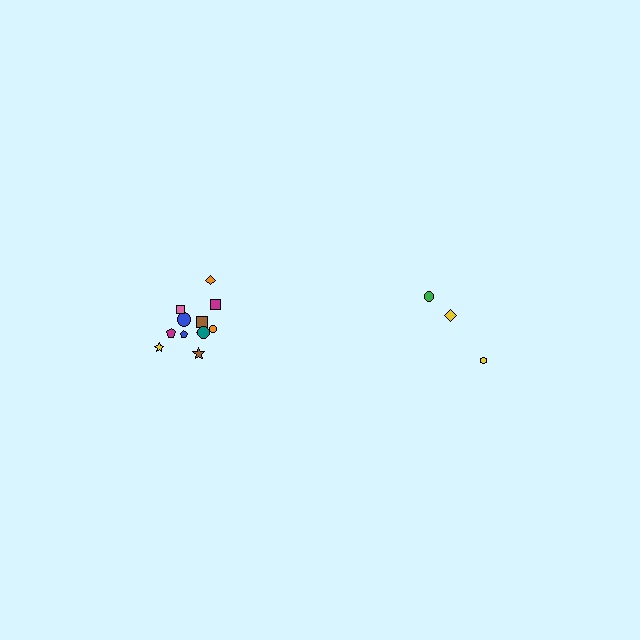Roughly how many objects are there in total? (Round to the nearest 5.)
Roughly 15 objects in total.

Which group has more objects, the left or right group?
The left group.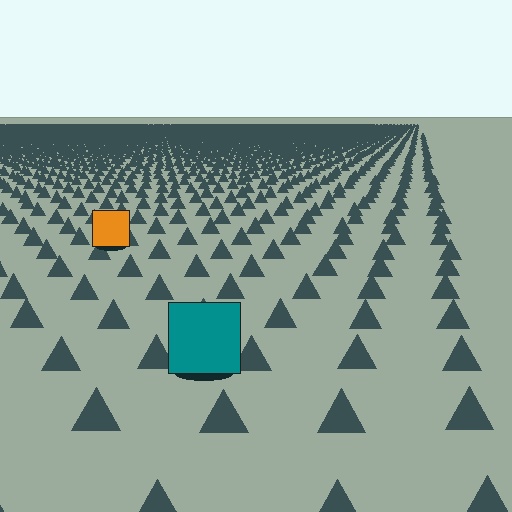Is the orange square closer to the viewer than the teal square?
No. The teal square is closer — you can tell from the texture gradient: the ground texture is coarser near it.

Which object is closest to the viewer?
The teal square is closest. The texture marks near it are larger and more spread out.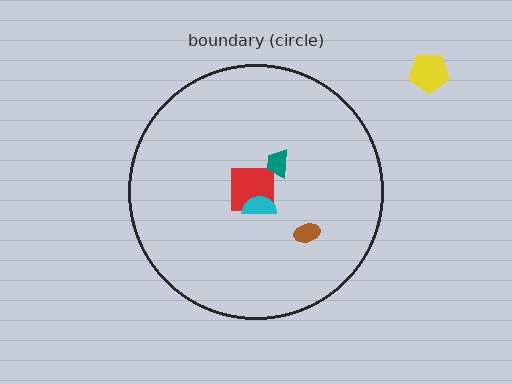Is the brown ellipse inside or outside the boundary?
Inside.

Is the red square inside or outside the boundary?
Inside.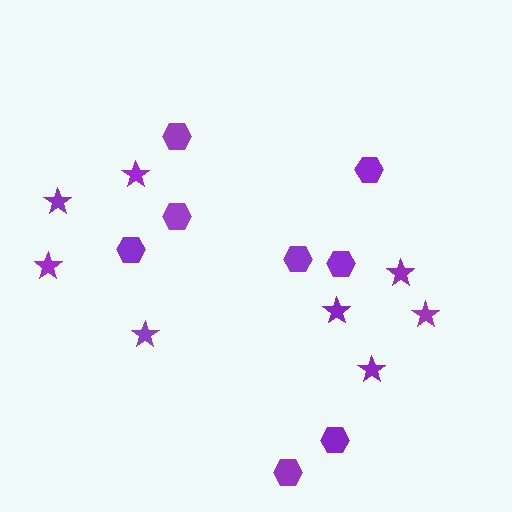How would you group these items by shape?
There are 2 groups: one group of hexagons (8) and one group of stars (8).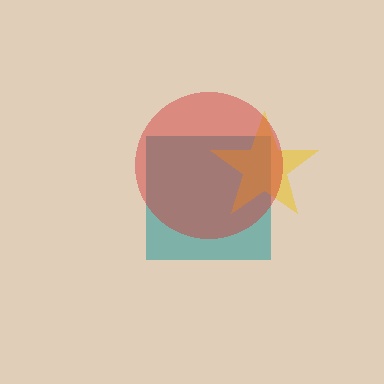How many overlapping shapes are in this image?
There are 3 overlapping shapes in the image.